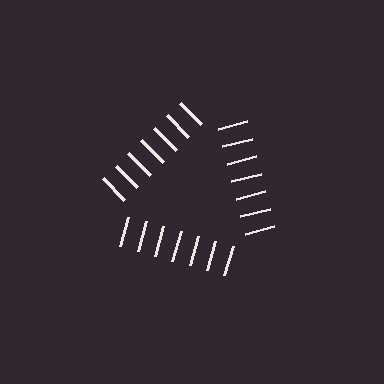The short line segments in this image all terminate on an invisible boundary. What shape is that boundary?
An illusory triangle — the line segments terminate on its edges but no continuous stroke is drawn.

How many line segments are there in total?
21 — 7 along each of the 3 edges.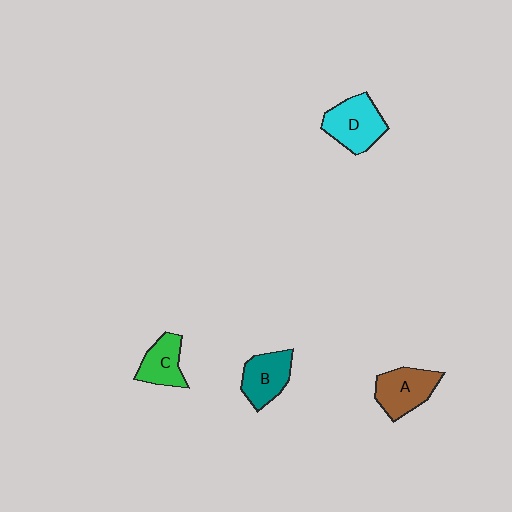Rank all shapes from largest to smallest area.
From largest to smallest: D (cyan), A (brown), B (teal), C (green).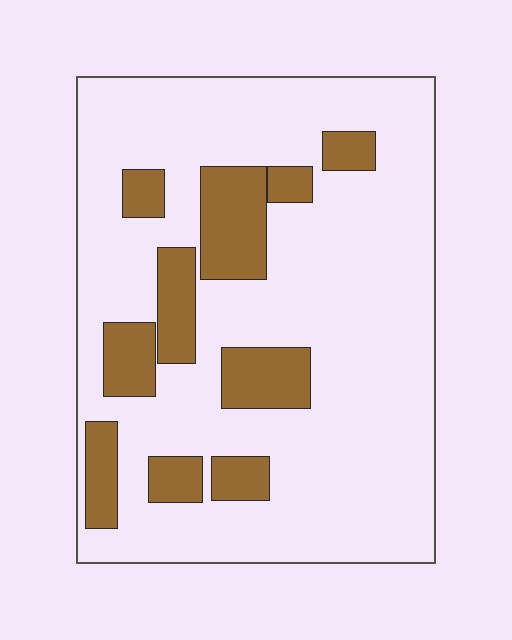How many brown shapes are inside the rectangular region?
10.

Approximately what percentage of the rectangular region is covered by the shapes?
Approximately 20%.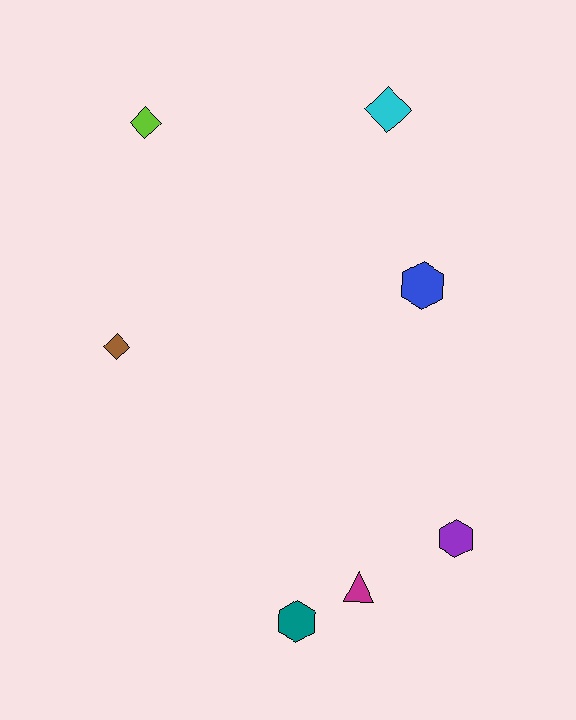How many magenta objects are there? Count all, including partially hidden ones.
There is 1 magenta object.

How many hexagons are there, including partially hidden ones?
There are 3 hexagons.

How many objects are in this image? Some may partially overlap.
There are 7 objects.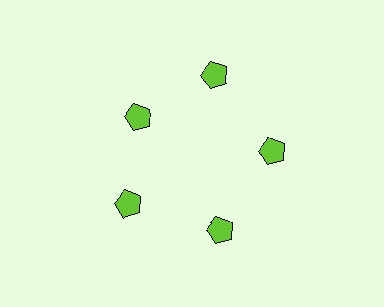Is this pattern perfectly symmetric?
No. The 5 lime pentagons are arranged in a ring, but one element near the 10 o'clock position is pulled inward toward the center, breaking the 5-fold rotational symmetry.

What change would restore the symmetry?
The symmetry would be restored by moving it outward, back onto the ring so that all 5 pentagons sit at equal angles and equal distance from the center.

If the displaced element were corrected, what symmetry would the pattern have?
It would have 5-fold rotational symmetry — the pattern would map onto itself every 72 degrees.